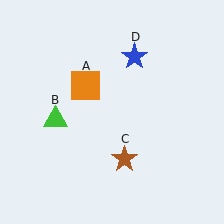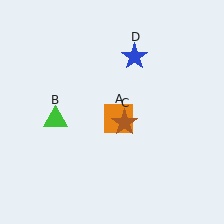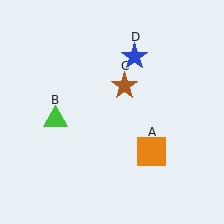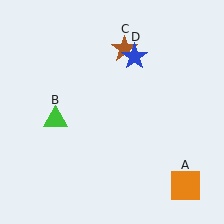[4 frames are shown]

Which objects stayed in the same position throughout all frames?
Green triangle (object B) and blue star (object D) remained stationary.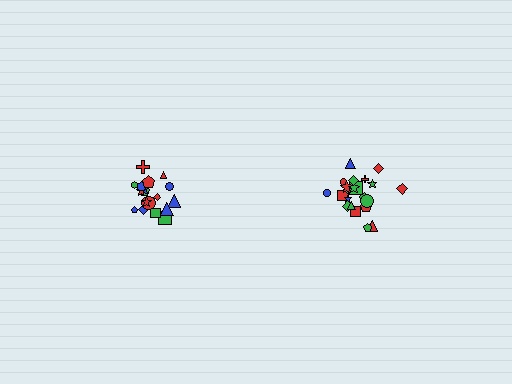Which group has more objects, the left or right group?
The right group.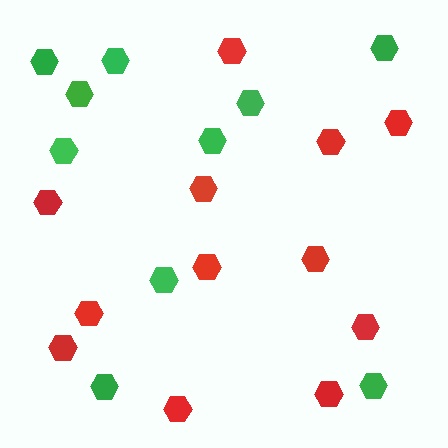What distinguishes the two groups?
There are 2 groups: one group of red hexagons (12) and one group of green hexagons (10).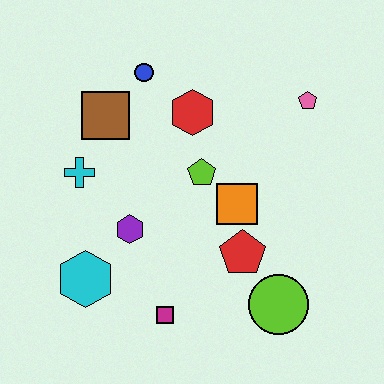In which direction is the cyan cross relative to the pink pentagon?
The cyan cross is to the left of the pink pentagon.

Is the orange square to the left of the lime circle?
Yes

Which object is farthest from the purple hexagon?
The pink pentagon is farthest from the purple hexagon.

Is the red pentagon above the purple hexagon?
No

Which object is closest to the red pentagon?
The orange square is closest to the red pentagon.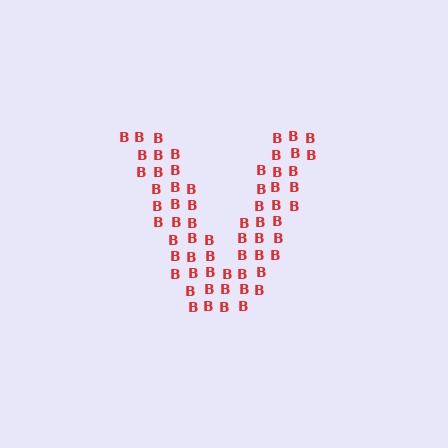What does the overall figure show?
The overall figure shows the letter V.